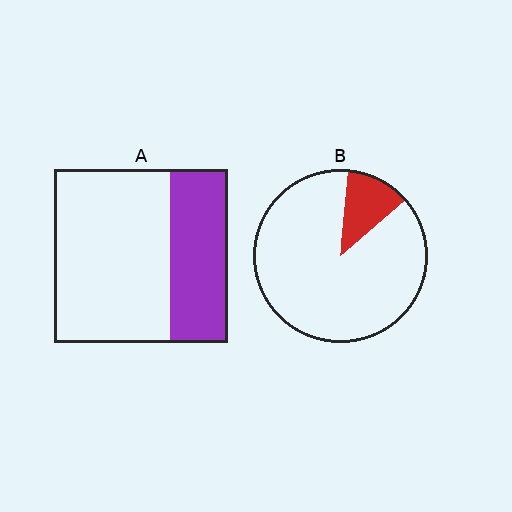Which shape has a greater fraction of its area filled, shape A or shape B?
Shape A.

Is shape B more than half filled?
No.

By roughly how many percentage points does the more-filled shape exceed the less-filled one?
By roughly 20 percentage points (A over B).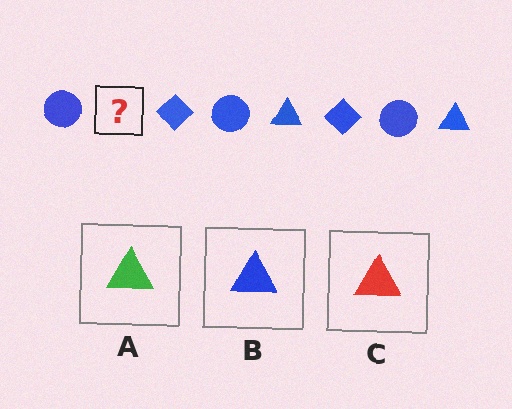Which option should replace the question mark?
Option B.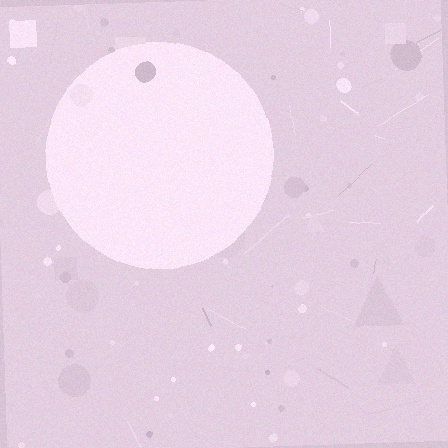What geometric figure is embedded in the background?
A circle is embedded in the background.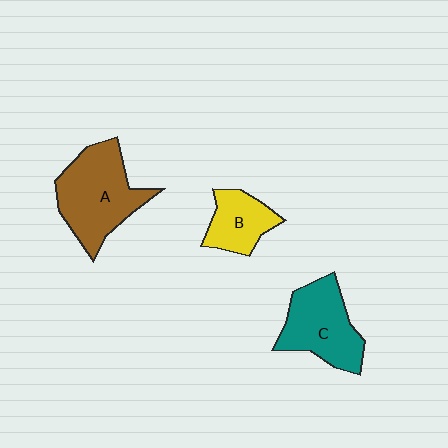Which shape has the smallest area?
Shape B (yellow).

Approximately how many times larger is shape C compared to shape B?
Approximately 1.6 times.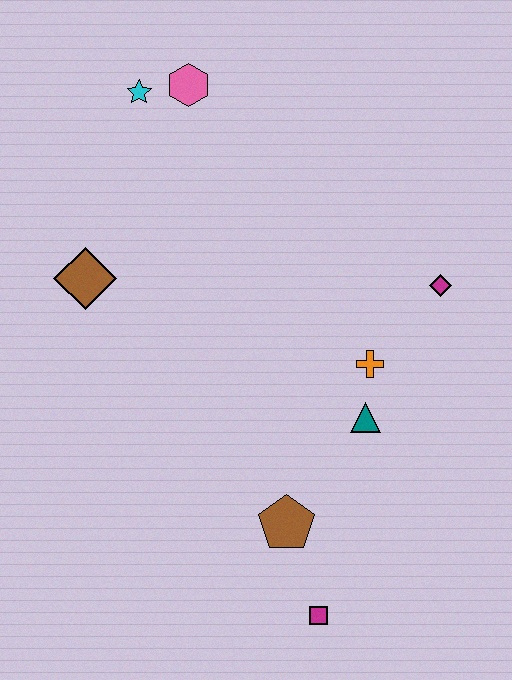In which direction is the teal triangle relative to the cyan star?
The teal triangle is below the cyan star.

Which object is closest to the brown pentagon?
The magenta square is closest to the brown pentagon.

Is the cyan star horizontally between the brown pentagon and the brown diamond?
Yes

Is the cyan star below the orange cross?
No